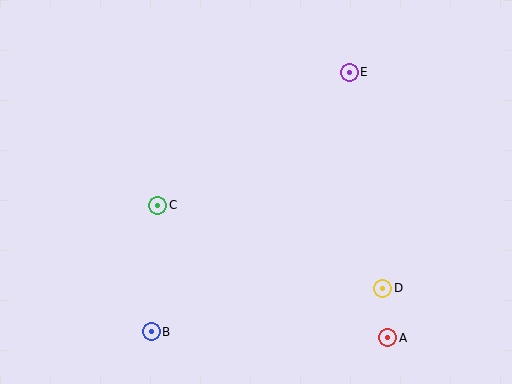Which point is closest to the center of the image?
Point C at (158, 205) is closest to the center.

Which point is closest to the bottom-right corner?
Point A is closest to the bottom-right corner.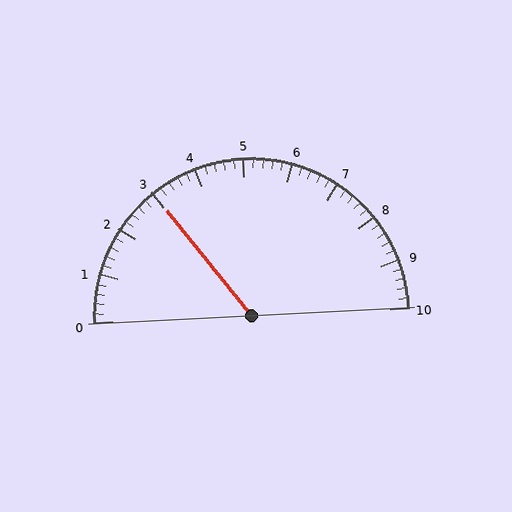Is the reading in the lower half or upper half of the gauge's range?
The reading is in the lower half of the range (0 to 10).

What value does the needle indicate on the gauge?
The needle indicates approximately 3.0.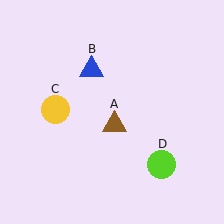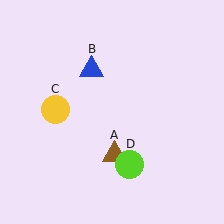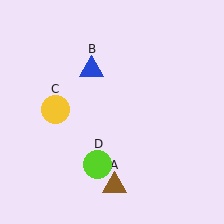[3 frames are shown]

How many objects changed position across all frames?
2 objects changed position: brown triangle (object A), lime circle (object D).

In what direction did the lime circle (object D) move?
The lime circle (object D) moved left.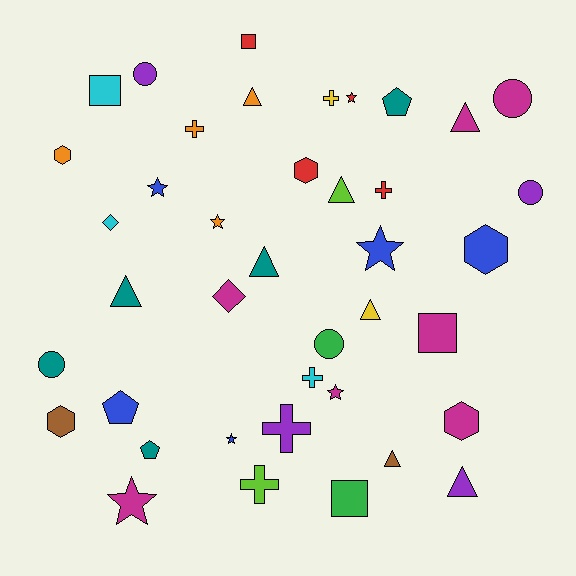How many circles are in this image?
There are 5 circles.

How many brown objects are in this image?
There are 2 brown objects.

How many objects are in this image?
There are 40 objects.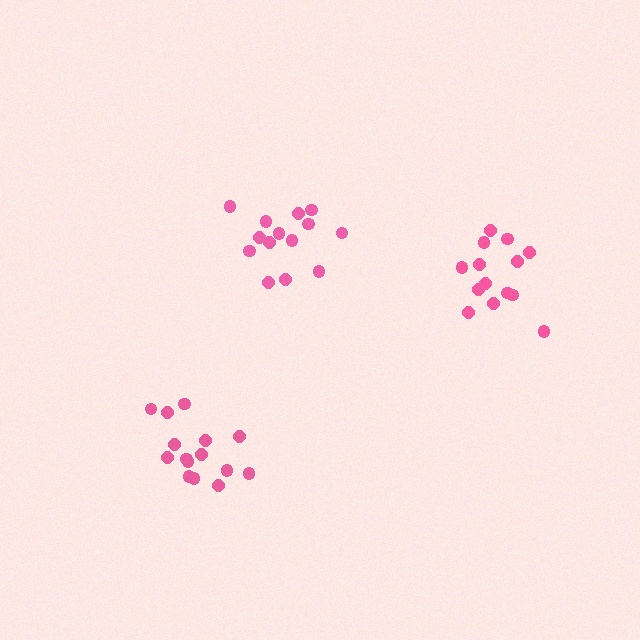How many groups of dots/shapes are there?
There are 3 groups.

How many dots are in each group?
Group 1: 15 dots, Group 2: 14 dots, Group 3: 14 dots (43 total).